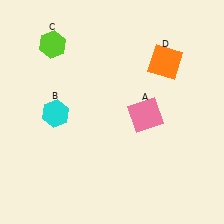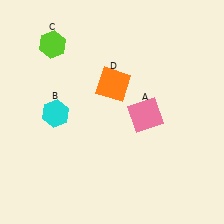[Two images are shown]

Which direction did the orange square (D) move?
The orange square (D) moved left.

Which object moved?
The orange square (D) moved left.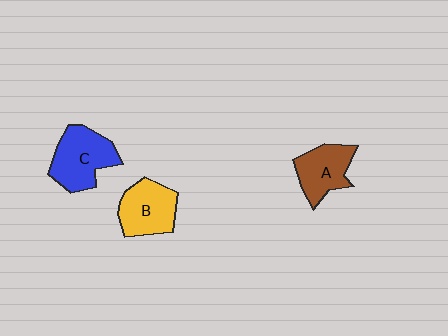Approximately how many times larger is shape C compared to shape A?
Approximately 1.2 times.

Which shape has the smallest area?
Shape A (brown).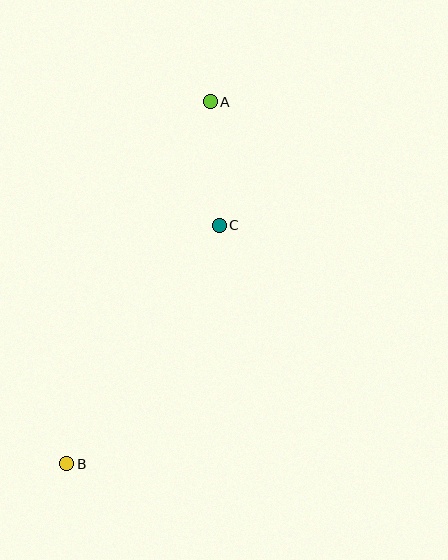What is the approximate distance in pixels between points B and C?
The distance between B and C is approximately 283 pixels.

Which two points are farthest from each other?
Points A and B are farthest from each other.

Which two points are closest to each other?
Points A and C are closest to each other.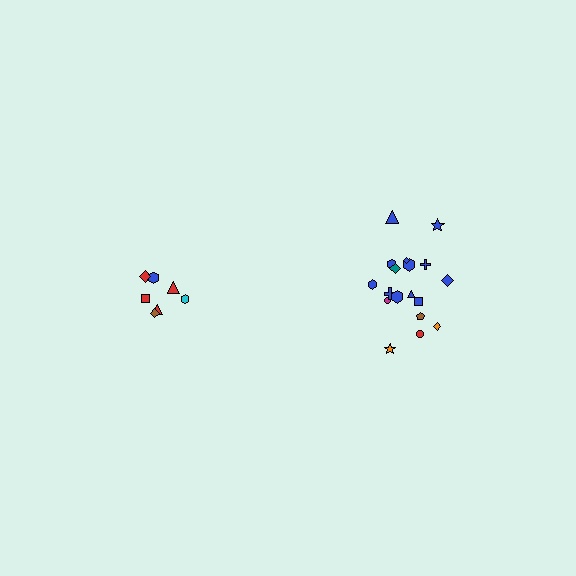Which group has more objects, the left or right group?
The right group.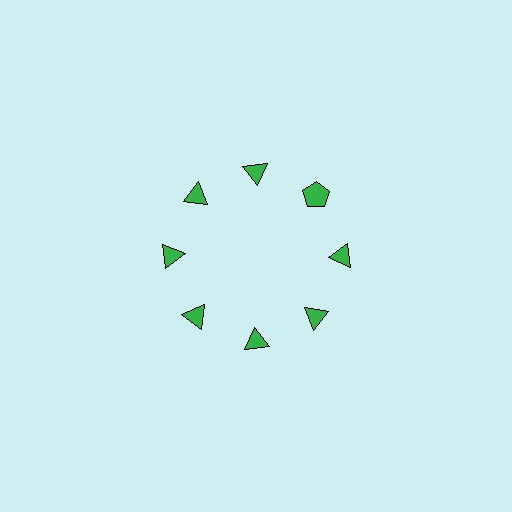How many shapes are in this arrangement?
There are 8 shapes arranged in a ring pattern.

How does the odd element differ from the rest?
It has a different shape: pentagon instead of triangle.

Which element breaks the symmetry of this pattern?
The green pentagon at roughly the 2 o'clock position breaks the symmetry. All other shapes are green triangles.